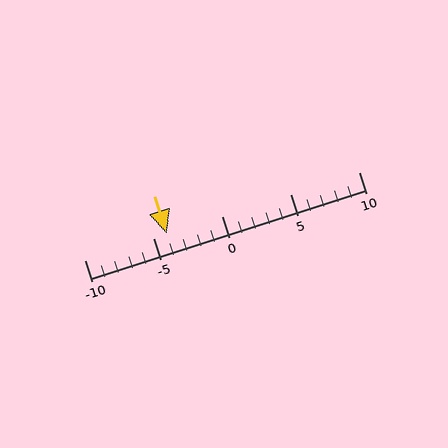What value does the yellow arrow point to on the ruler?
The yellow arrow points to approximately -4.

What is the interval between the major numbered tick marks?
The major tick marks are spaced 5 units apart.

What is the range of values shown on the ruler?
The ruler shows values from -10 to 10.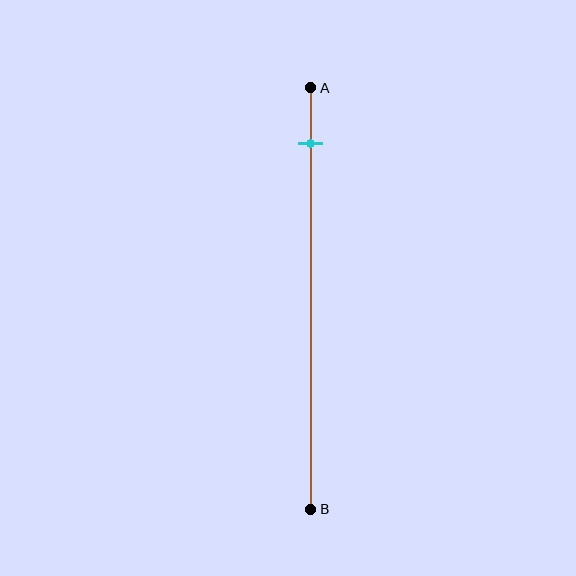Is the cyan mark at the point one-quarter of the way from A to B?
No, the mark is at about 15% from A, not at the 25% one-quarter point.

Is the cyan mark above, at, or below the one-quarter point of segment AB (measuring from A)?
The cyan mark is above the one-quarter point of segment AB.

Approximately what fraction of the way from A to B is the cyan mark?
The cyan mark is approximately 15% of the way from A to B.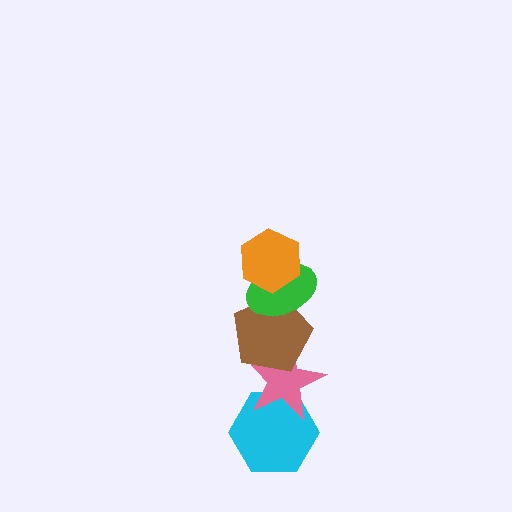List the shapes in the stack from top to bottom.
From top to bottom: the orange hexagon, the green ellipse, the brown pentagon, the pink star, the cyan hexagon.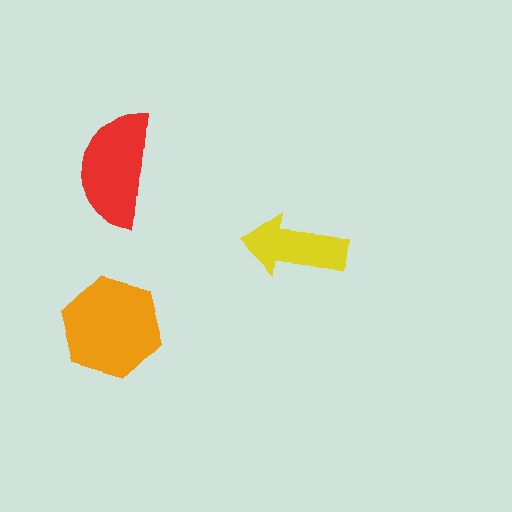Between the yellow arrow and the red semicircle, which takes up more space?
The red semicircle.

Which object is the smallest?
The yellow arrow.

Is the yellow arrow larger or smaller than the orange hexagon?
Smaller.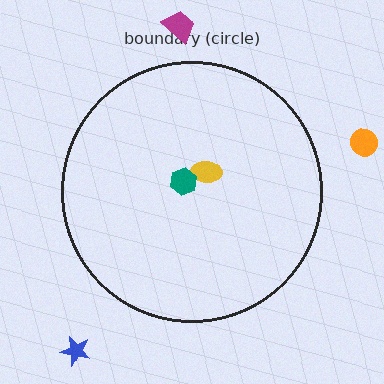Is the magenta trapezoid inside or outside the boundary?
Outside.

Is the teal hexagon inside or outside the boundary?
Inside.